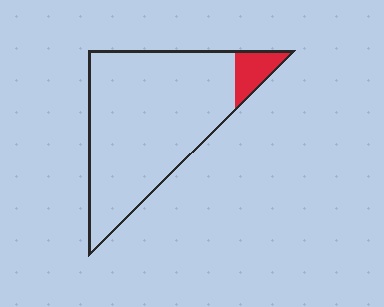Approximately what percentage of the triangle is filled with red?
Approximately 10%.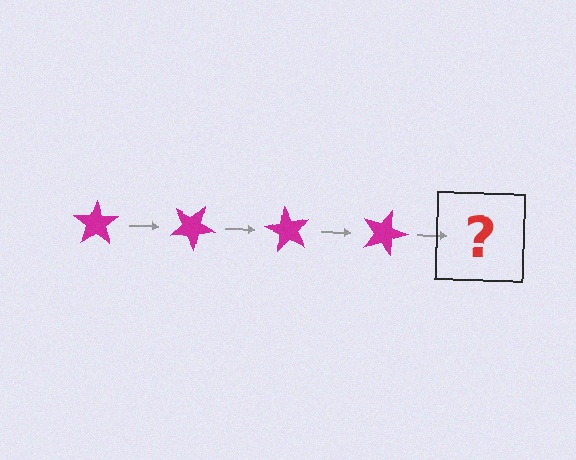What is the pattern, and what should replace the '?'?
The pattern is that the star rotates 30 degrees each step. The '?' should be a magenta star rotated 120 degrees.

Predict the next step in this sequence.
The next step is a magenta star rotated 120 degrees.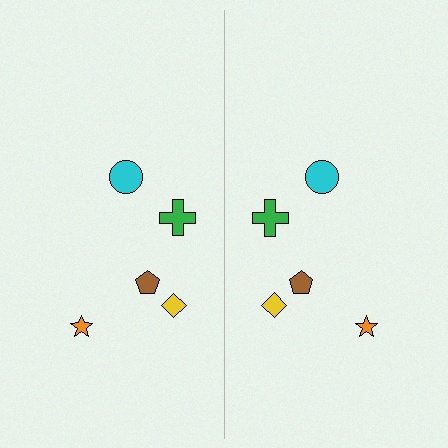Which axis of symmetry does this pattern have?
The pattern has a vertical axis of symmetry running through the center of the image.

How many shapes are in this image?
There are 10 shapes in this image.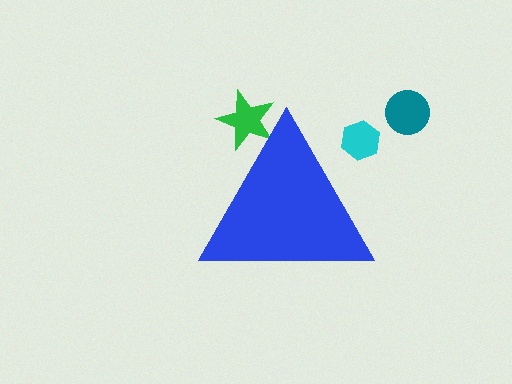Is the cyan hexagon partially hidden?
Yes, the cyan hexagon is partially hidden behind the blue triangle.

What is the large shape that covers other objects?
A blue triangle.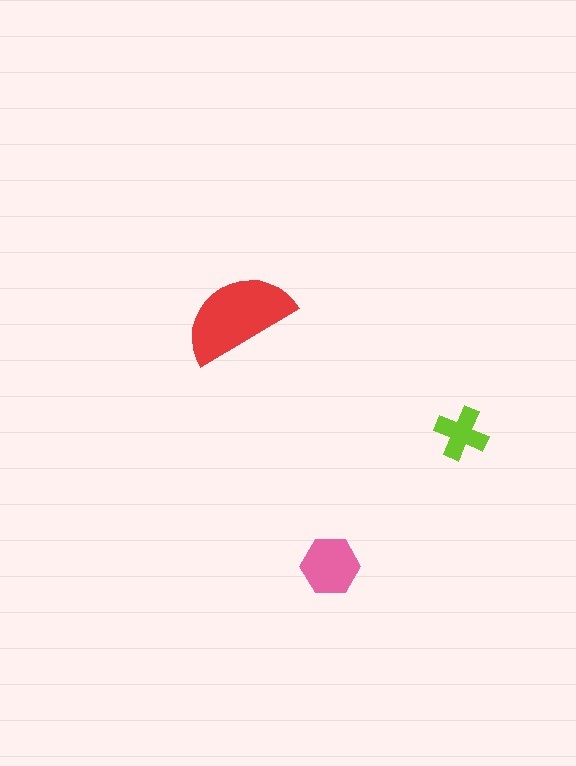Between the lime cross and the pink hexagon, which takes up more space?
The pink hexagon.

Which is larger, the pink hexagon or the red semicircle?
The red semicircle.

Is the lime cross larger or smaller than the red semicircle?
Smaller.